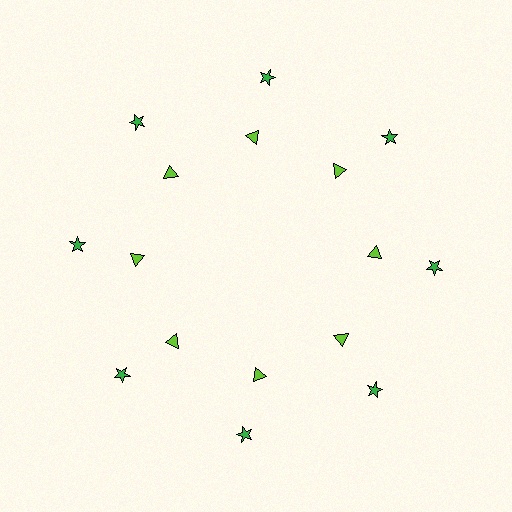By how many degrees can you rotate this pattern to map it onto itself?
The pattern maps onto itself every 45 degrees of rotation.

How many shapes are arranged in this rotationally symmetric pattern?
There are 16 shapes, arranged in 8 groups of 2.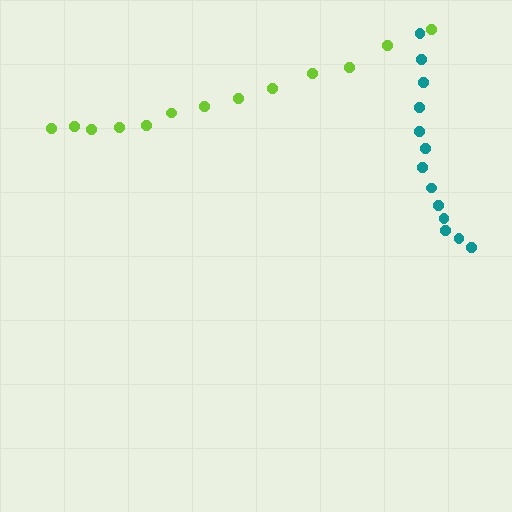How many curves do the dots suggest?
There are 2 distinct paths.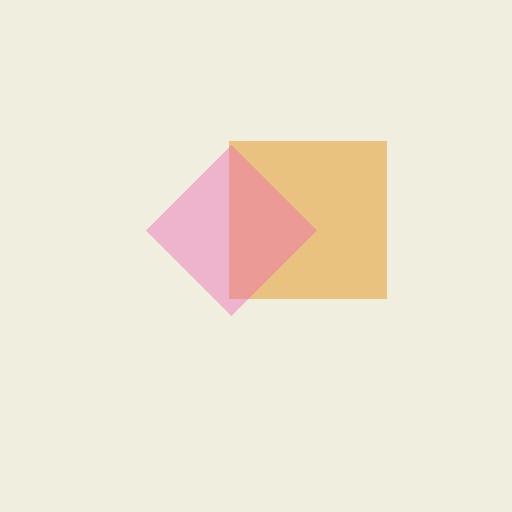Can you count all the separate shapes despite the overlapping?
Yes, there are 2 separate shapes.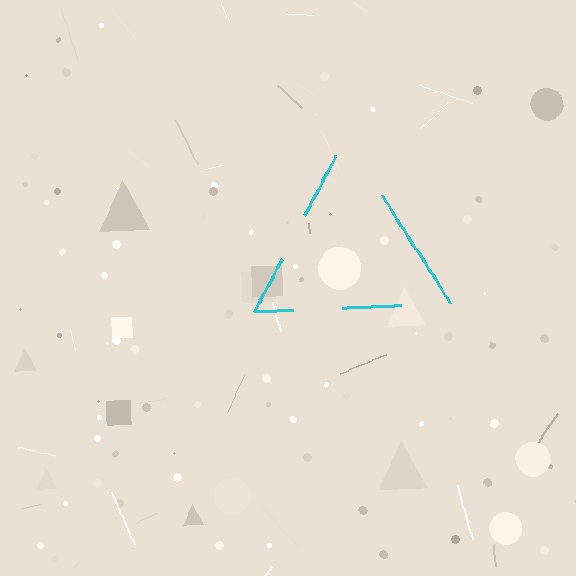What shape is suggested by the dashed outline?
The dashed outline suggests a triangle.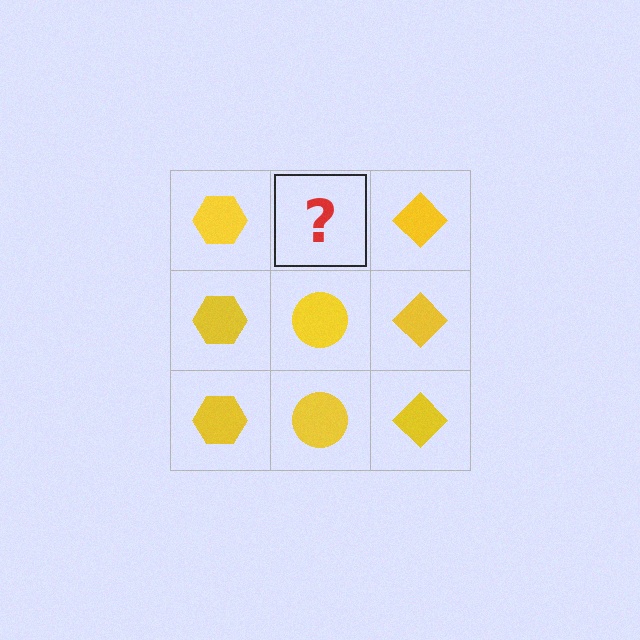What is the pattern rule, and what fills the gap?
The rule is that each column has a consistent shape. The gap should be filled with a yellow circle.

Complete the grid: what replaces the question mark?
The question mark should be replaced with a yellow circle.